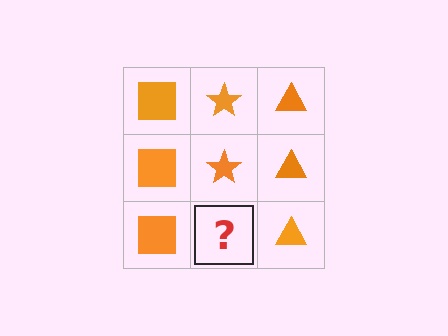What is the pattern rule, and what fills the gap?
The rule is that each column has a consistent shape. The gap should be filled with an orange star.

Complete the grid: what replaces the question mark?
The question mark should be replaced with an orange star.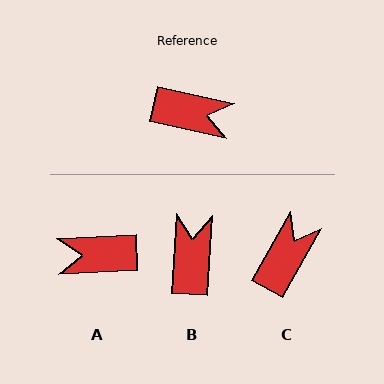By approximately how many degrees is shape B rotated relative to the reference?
Approximately 99 degrees counter-clockwise.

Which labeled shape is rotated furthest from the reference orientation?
A, about 165 degrees away.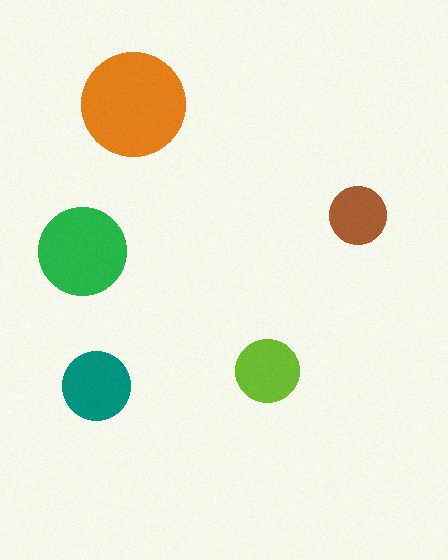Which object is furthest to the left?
The green circle is leftmost.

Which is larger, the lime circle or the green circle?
The green one.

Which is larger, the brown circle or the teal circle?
The teal one.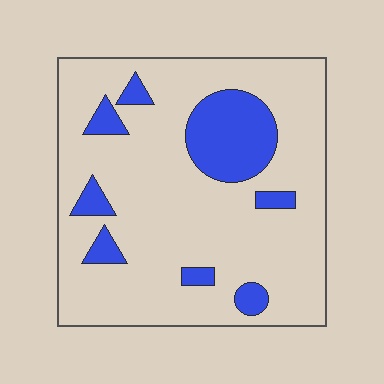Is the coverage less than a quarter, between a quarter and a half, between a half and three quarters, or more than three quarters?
Less than a quarter.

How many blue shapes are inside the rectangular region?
8.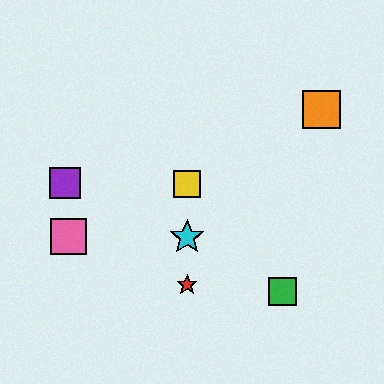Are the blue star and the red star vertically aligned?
Yes, both are at x≈187.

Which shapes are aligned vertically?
The red star, the blue star, the yellow square, the cyan star are aligned vertically.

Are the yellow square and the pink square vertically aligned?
No, the yellow square is at x≈187 and the pink square is at x≈68.